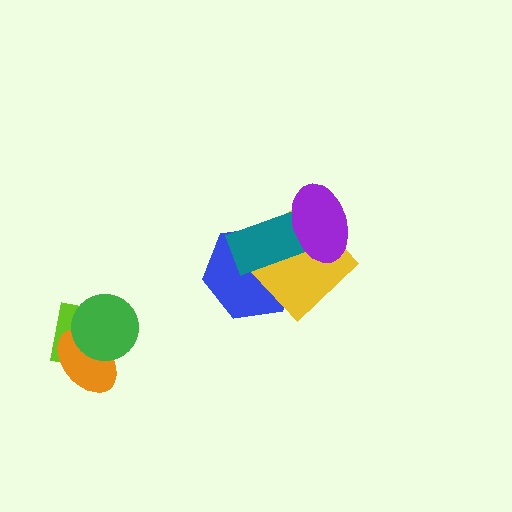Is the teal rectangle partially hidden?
Yes, it is partially covered by another shape.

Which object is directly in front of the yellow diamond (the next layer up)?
The teal rectangle is directly in front of the yellow diamond.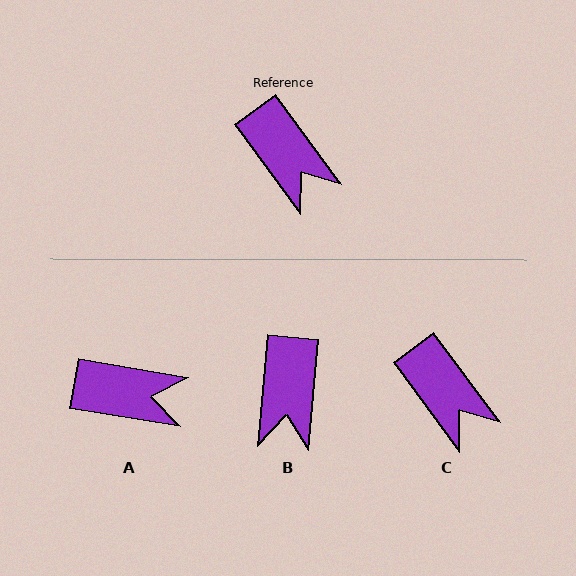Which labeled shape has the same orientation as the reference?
C.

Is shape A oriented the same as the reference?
No, it is off by about 44 degrees.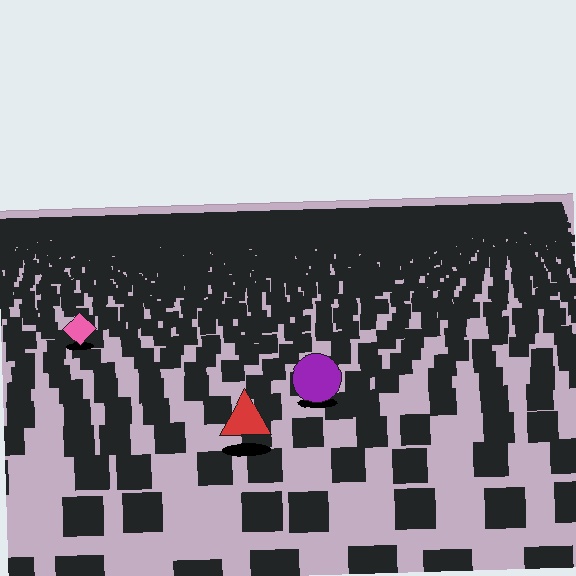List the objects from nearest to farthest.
From nearest to farthest: the red triangle, the purple circle, the pink diamond.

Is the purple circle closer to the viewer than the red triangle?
No. The red triangle is closer — you can tell from the texture gradient: the ground texture is coarser near it.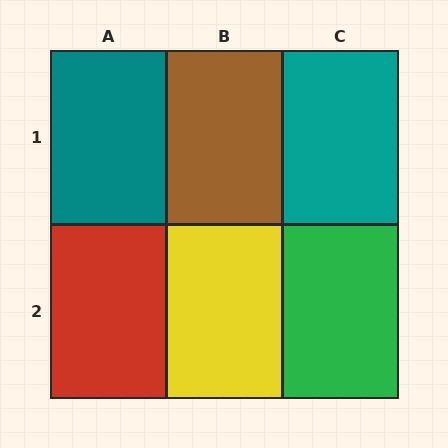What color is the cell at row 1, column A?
Teal.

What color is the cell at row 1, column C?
Teal.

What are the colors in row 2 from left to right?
Red, yellow, green.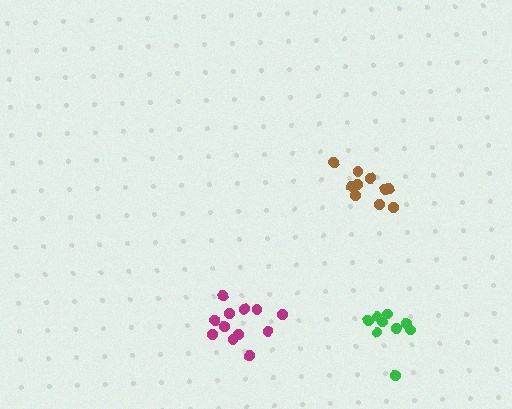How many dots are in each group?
Group 1: 10 dots, Group 2: 12 dots, Group 3: 9 dots (31 total).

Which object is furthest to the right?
The green cluster is rightmost.